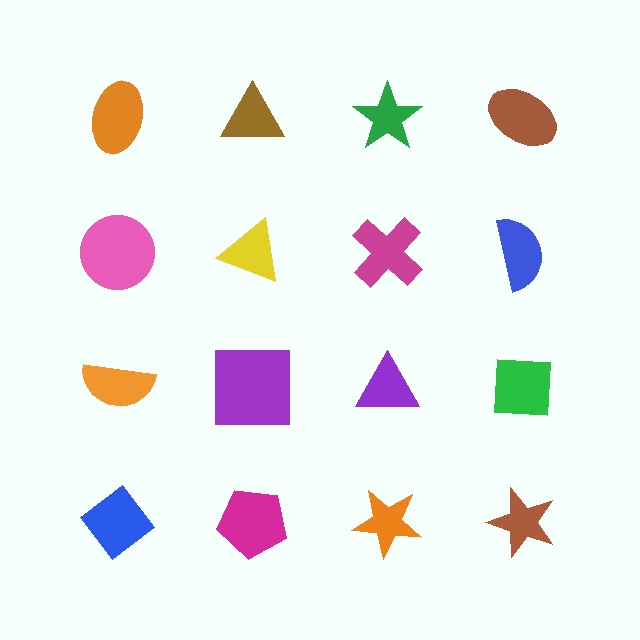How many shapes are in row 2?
4 shapes.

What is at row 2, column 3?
A magenta cross.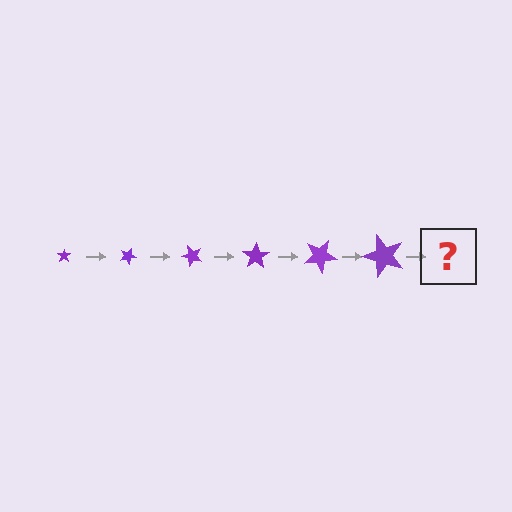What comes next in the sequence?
The next element should be a star, larger than the previous one and rotated 150 degrees from the start.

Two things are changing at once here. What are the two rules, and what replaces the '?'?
The two rules are that the star grows larger each step and it rotates 25 degrees each step. The '?' should be a star, larger than the previous one and rotated 150 degrees from the start.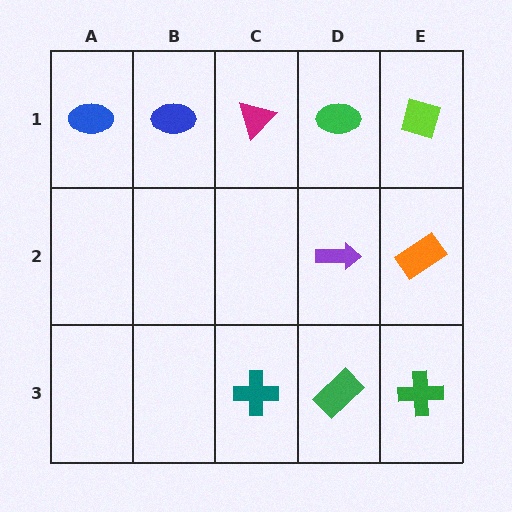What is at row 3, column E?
A green cross.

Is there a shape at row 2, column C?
No, that cell is empty.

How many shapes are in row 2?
2 shapes.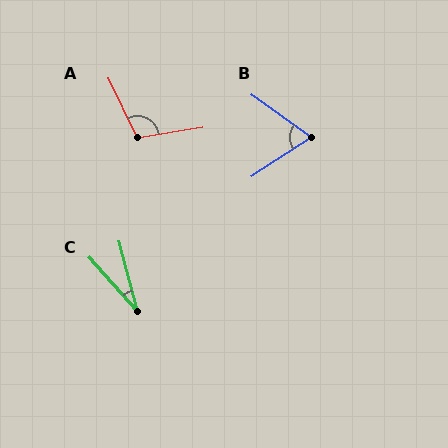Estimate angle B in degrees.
Approximately 68 degrees.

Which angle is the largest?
A, at approximately 107 degrees.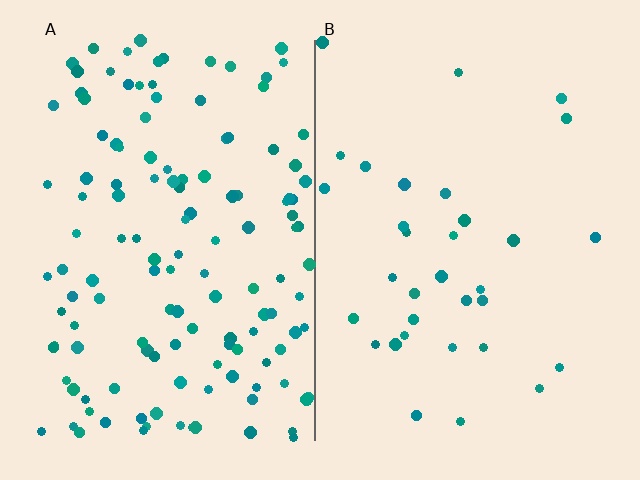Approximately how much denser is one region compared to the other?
Approximately 4.1× — region A over region B.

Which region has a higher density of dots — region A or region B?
A (the left).